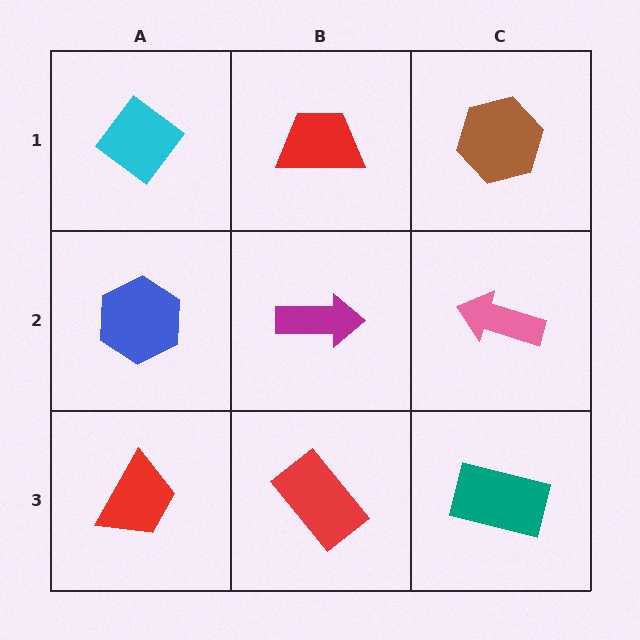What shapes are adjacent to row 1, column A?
A blue hexagon (row 2, column A), a red trapezoid (row 1, column B).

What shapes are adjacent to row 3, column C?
A pink arrow (row 2, column C), a red rectangle (row 3, column B).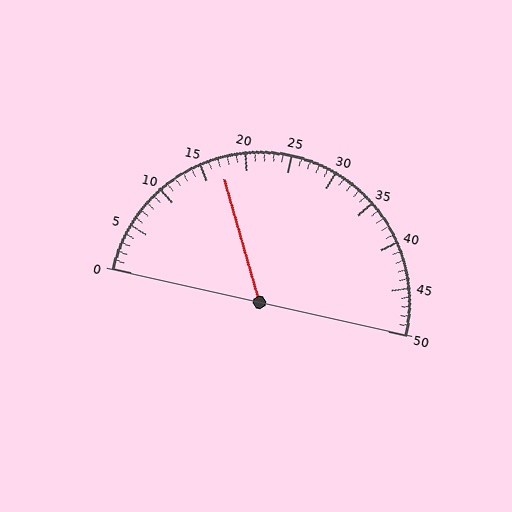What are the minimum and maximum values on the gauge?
The gauge ranges from 0 to 50.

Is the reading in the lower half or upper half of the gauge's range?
The reading is in the lower half of the range (0 to 50).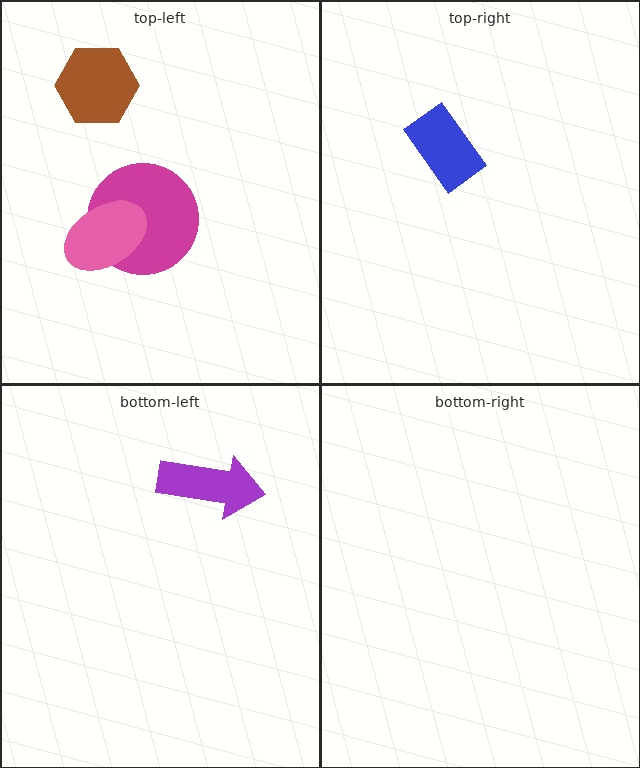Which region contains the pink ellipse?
The top-left region.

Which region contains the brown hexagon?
The top-left region.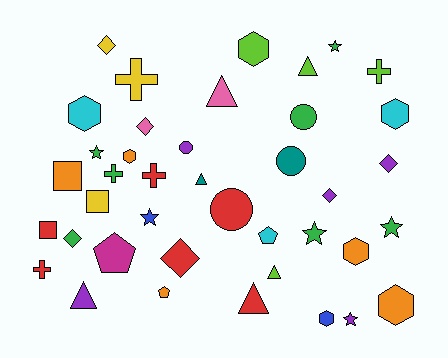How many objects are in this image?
There are 40 objects.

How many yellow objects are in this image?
There are 3 yellow objects.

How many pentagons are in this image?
There are 3 pentagons.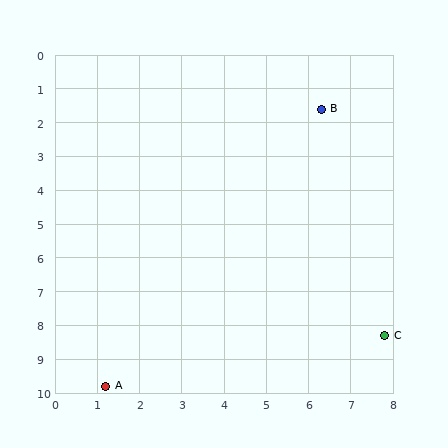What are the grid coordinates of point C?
Point C is at approximately (7.8, 8.3).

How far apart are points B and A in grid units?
Points B and A are about 9.7 grid units apart.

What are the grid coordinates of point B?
Point B is at approximately (6.3, 1.6).